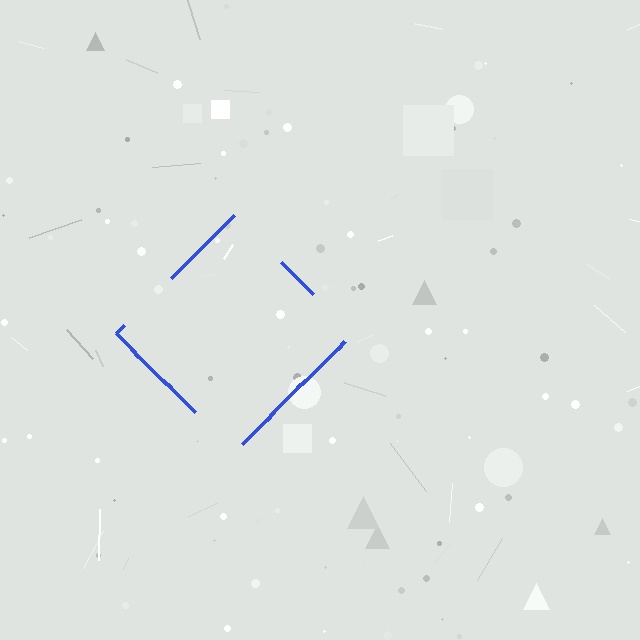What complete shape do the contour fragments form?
The contour fragments form a diamond.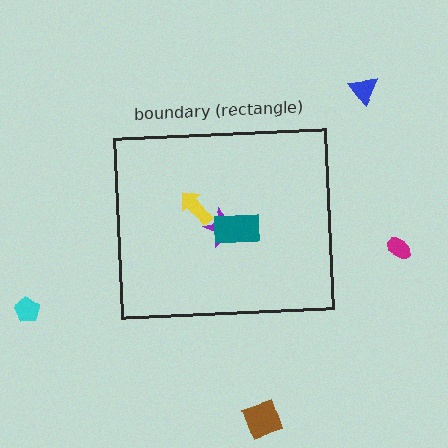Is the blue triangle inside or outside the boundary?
Outside.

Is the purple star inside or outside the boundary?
Inside.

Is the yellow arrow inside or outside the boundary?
Inside.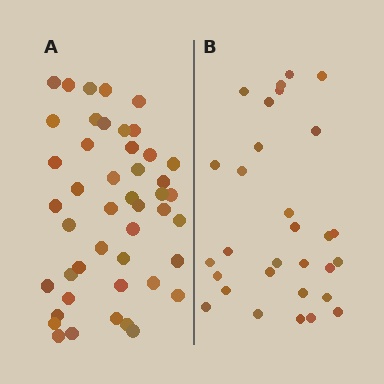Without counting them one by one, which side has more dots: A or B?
Region A (the left region) has more dots.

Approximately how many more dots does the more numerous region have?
Region A has approximately 15 more dots than region B.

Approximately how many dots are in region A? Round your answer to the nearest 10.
About 50 dots. (The exact count is 46, which rounds to 50.)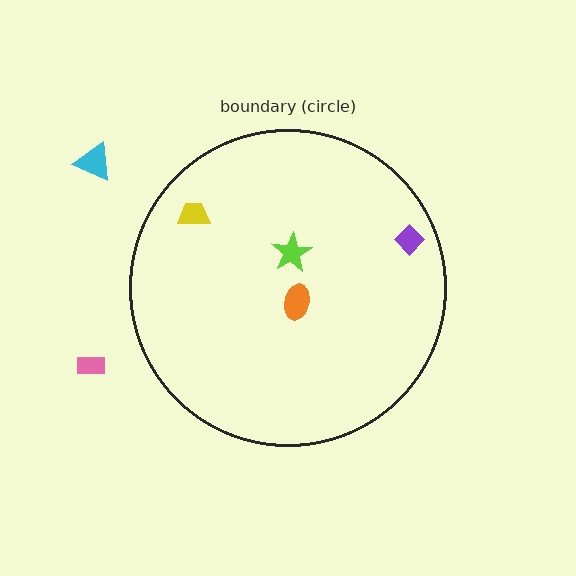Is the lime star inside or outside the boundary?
Inside.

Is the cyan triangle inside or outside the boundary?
Outside.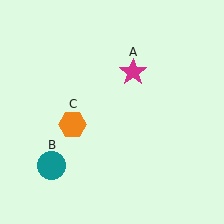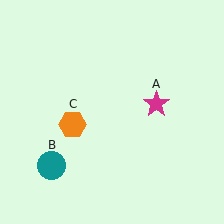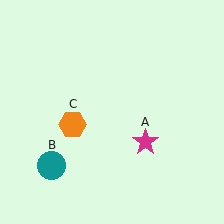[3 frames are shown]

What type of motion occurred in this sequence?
The magenta star (object A) rotated clockwise around the center of the scene.